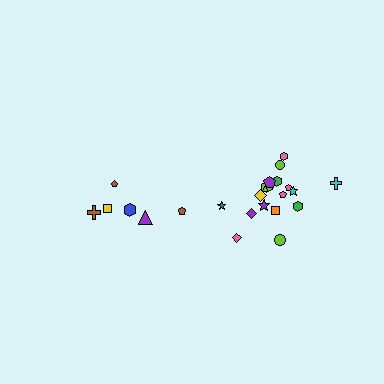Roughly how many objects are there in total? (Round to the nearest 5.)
Roughly 25 objects in total.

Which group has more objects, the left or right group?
The right group.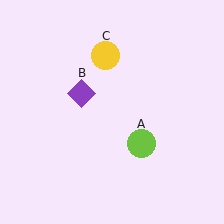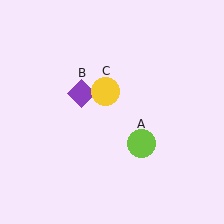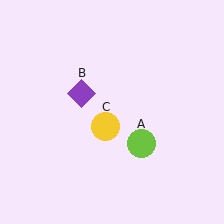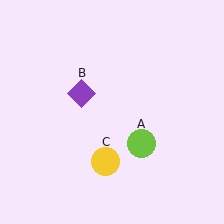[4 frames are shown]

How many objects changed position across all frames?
1 object changed position: yellow circle (object C).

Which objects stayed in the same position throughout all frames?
Lime circle (object A) and purple diamond (object B) remained stationary.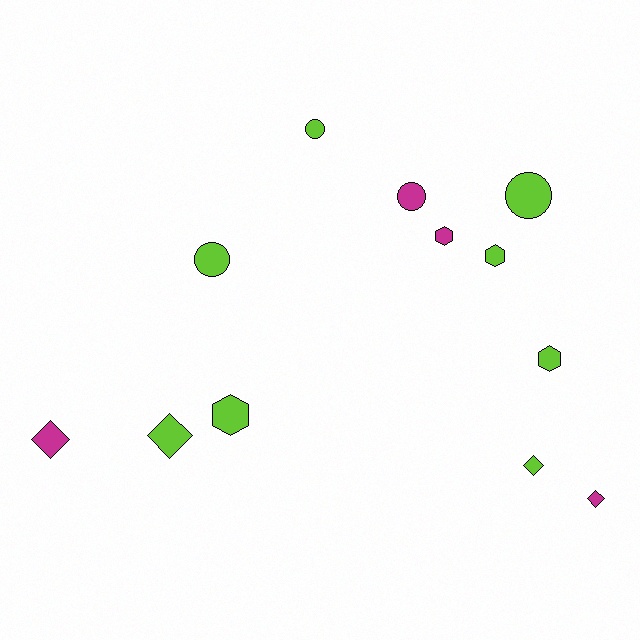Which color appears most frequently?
Lime, with 8 objects.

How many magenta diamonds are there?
There are 2 magenta diamonds.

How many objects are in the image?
There are 12 objects.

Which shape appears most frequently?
Diamond, with 4 objects.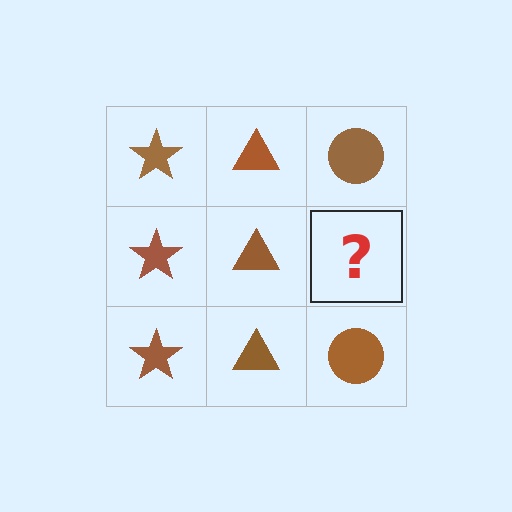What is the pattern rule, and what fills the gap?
The rule is that each column has a consistent shape. The gap should be filled with a brown circle.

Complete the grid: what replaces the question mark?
The question mark should be replaced with a brown circle.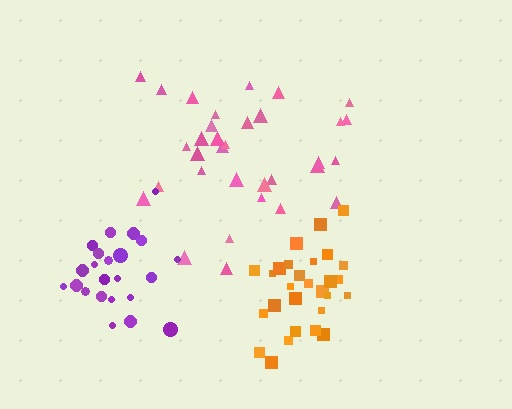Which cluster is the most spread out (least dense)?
Pink.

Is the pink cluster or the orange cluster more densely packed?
Orange.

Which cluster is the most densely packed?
Orange.